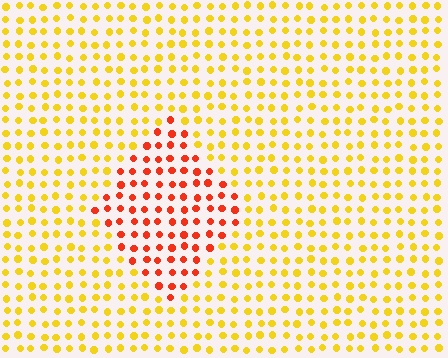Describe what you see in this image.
The image is filled with small yellow elements in a uniform arrangement. A diamond-shaped region is visible where the elements are tinted to a slightly different hue, forming a subtle color boundary.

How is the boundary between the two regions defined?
The boundary is defined purely by a slight shift in hue (about 45 degrees). Spacing, size, and orientation are identical on both sides.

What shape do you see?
I see a diamond.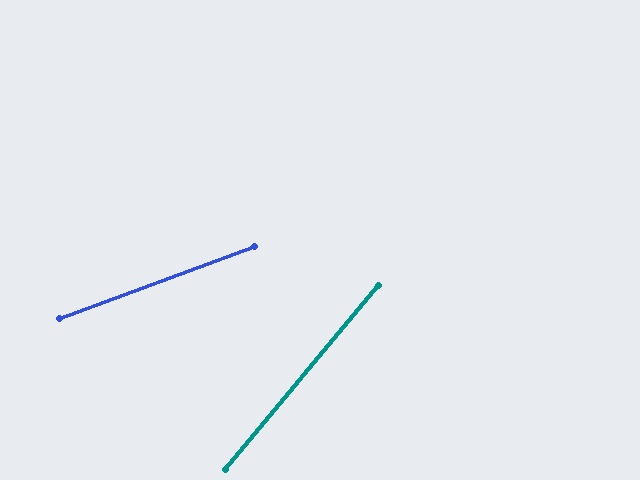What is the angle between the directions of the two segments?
Approximately 30 degrees.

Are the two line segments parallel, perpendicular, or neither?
Neither parallel nor perpendicular — they differ by about 30°.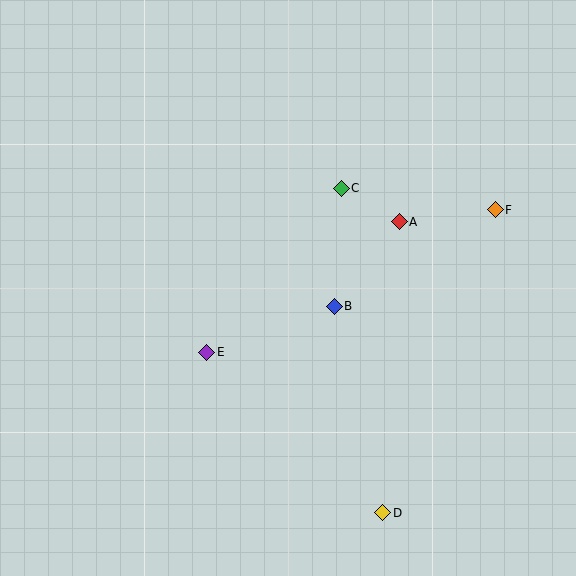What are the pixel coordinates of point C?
Point C is at (341, 188).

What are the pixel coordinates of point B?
Point B is at (334, 306).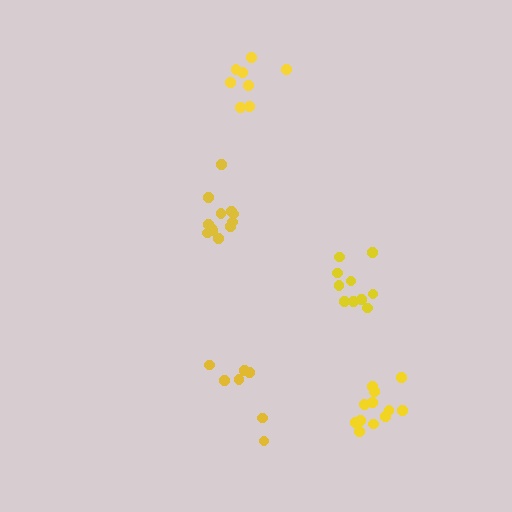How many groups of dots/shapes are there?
There are 5 groups.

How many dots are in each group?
Group 1: 12 dots, Group 2: 12 dots, Group 3: 8 dots, Group 4: 10 dots, Group 5: 8 dots (50 total).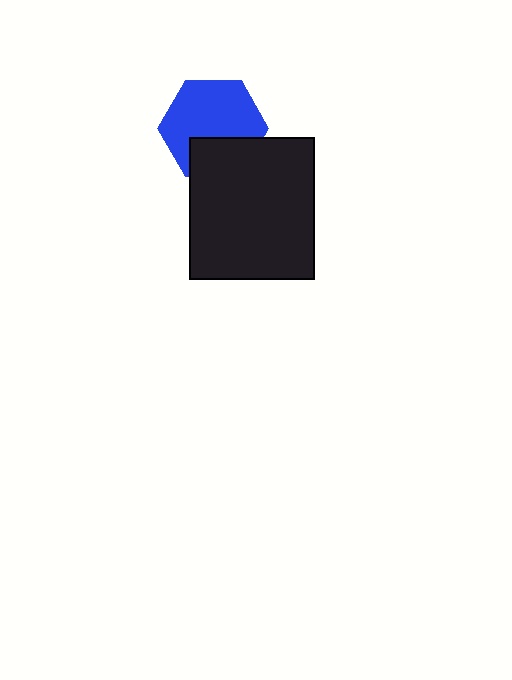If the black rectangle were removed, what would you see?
You would see the complete blue hexagon.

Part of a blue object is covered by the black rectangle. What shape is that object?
It is a hexagon.